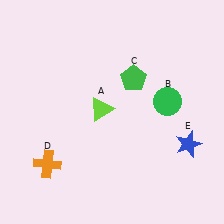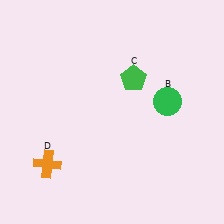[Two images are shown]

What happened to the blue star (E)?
The blue star (E) was removed in Image 2. It was in the bottom-right area of Image 1.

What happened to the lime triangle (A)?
The lime triangle (A) was removed in Image 2. It was in the top-left area of Image 1.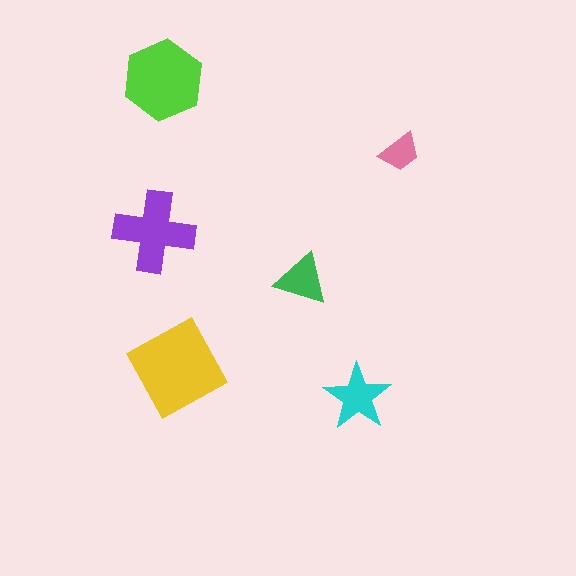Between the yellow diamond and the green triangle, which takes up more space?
The yellow diamond.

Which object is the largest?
The yellow diamond.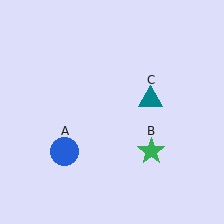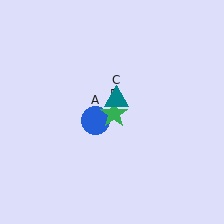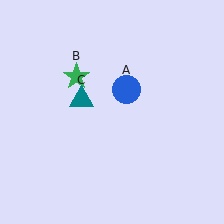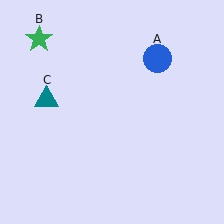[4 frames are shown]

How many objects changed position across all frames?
3 objects changed position: blue circle (object A), green star (object B), teal triangle (object C).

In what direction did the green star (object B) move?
The green star (object B) moved up and to the left.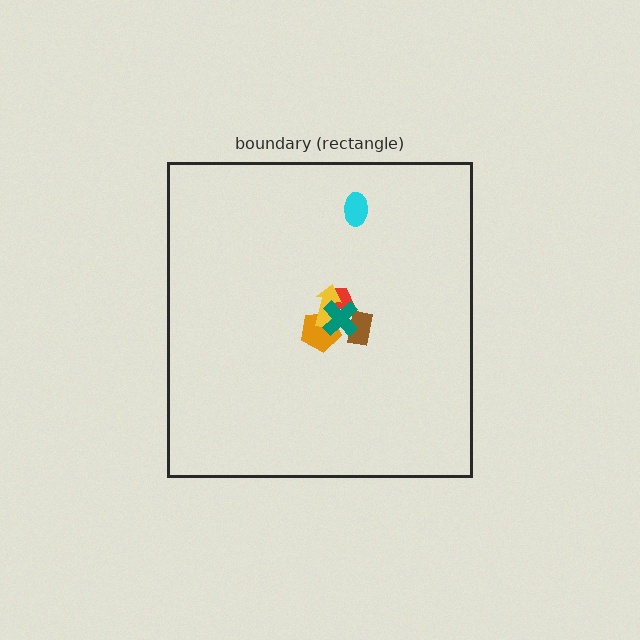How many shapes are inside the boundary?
6 inside, 0 outside.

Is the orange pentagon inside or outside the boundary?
Inside.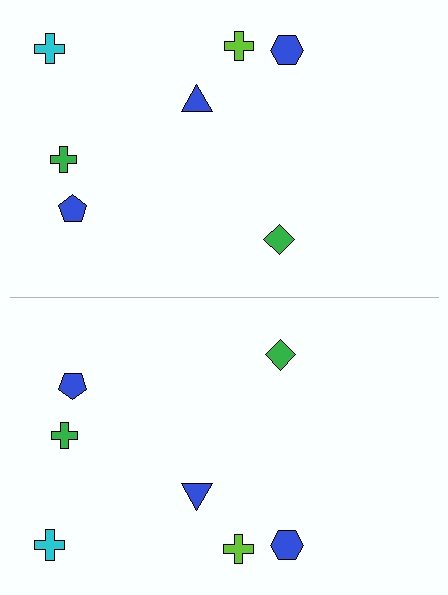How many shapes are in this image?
There are 14 shapes in this image.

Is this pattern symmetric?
Yes, this pattern has bilateral (reflection) symmetry.